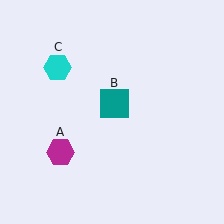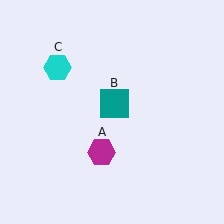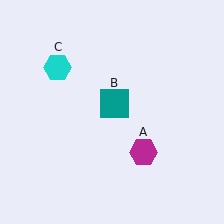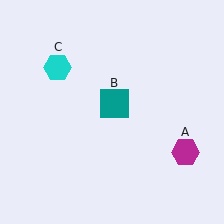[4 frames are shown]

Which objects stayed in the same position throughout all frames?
Teal square (object B) and cyan hexagon (object C) remained stationary.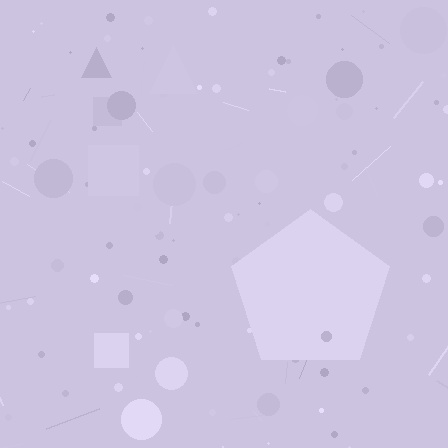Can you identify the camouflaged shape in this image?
The camouflaged shape is a pentagon.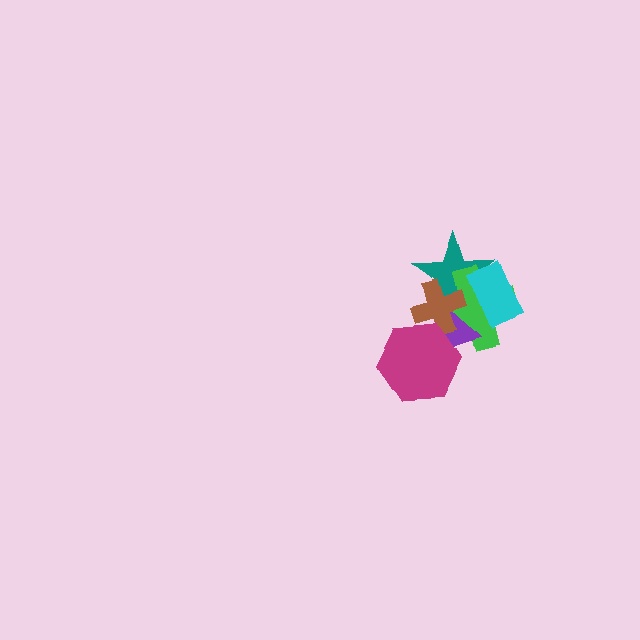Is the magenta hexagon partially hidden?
No, no other shape covers it.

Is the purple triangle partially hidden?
Yes, it is partially covered by another shape.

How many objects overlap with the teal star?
4 objects overlap with the teal star.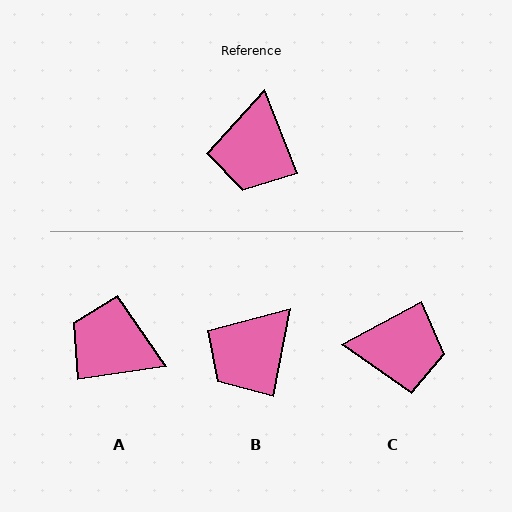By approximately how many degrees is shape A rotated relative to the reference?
Approximately 103 degrees clockwise.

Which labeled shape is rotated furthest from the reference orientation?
A, about 103 degrees away.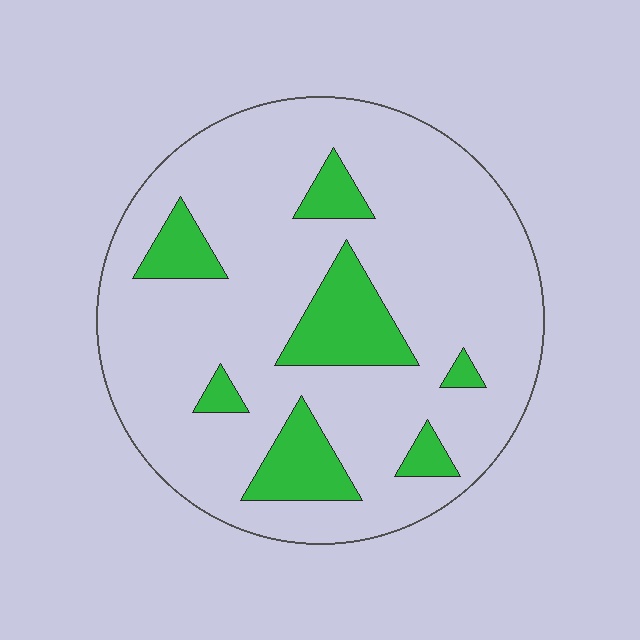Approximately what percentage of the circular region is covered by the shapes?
Approximately 15%.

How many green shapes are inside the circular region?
7.